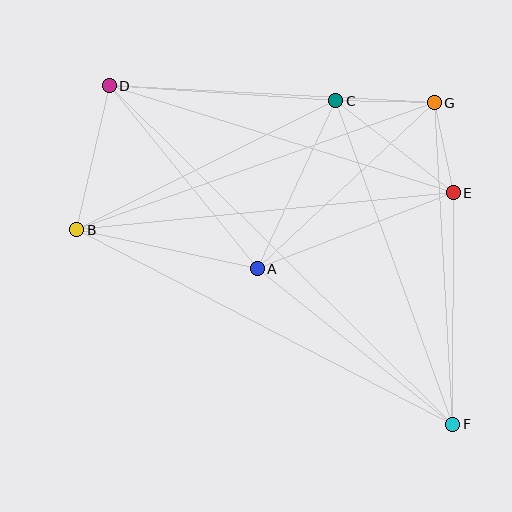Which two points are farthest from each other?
Points D and F are farthest from each other.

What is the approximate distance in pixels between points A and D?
The distance between A and D is approximately 235 pixels.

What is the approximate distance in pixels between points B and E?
The distance between B and E is approximately 378 pixels.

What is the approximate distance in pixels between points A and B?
The distance between A and B is approximately 185 pixels.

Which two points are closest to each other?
Points E and G are closest to each other.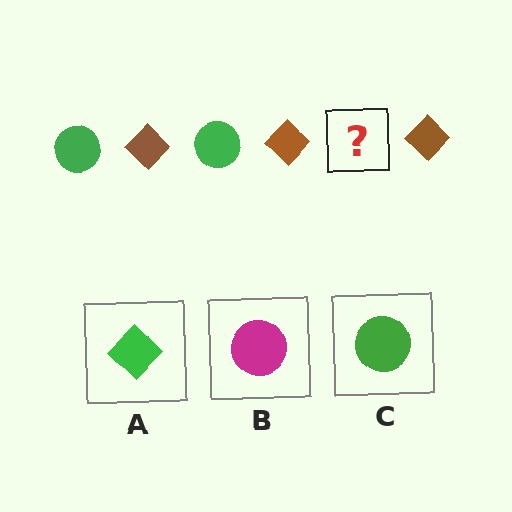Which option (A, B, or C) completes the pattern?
C.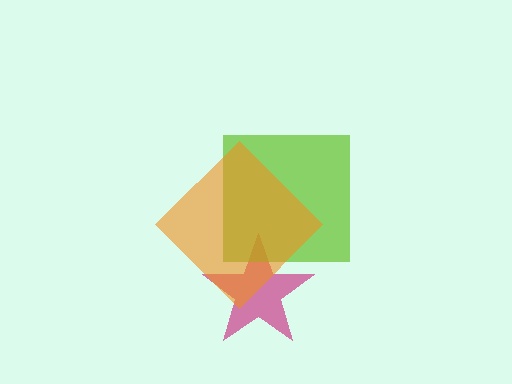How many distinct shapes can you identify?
There are 3 distinct shapes: a magenta star, a lime square, an orange diamond.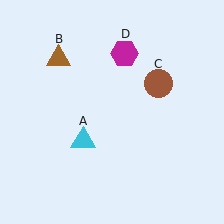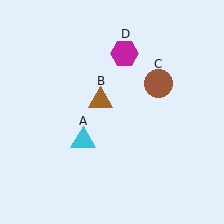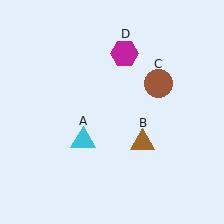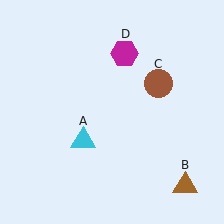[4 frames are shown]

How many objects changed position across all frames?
1 object changed position: brown triangle (object B).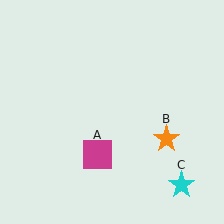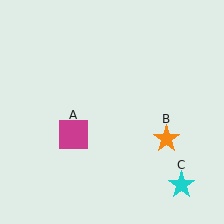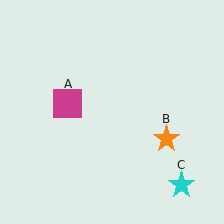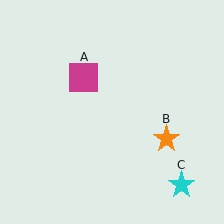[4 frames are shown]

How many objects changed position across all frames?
1 object changed position: magenta square (object A).